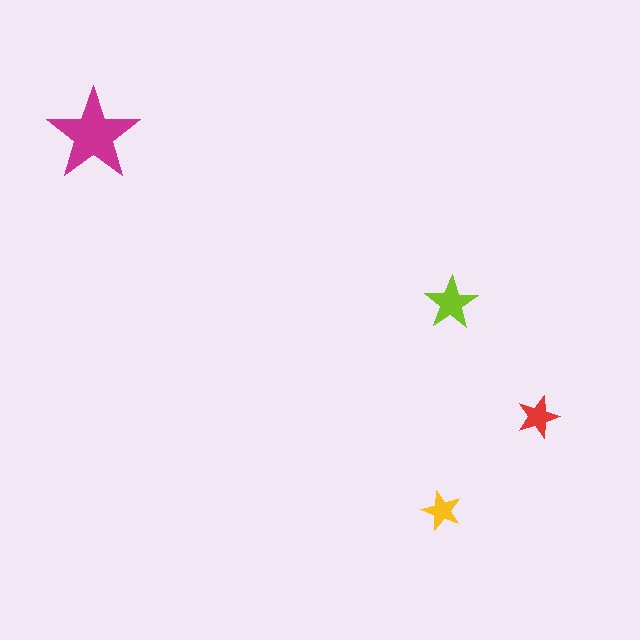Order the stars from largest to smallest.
the magenta one, the lime one, the red one, the yellow one.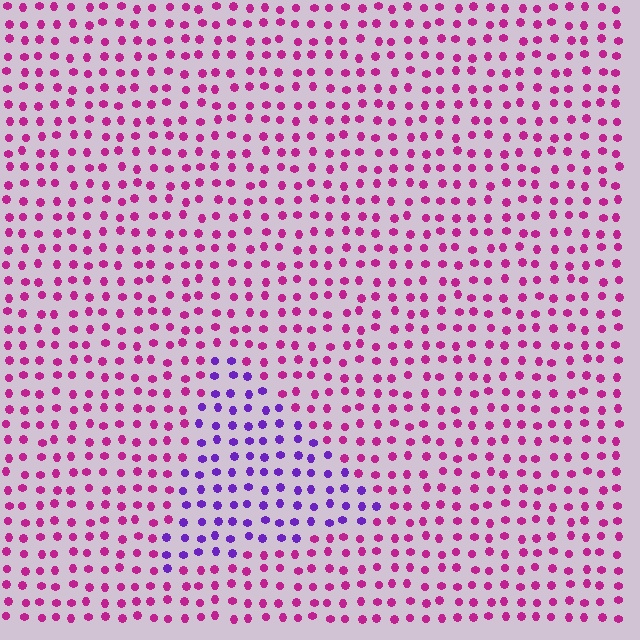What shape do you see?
I see a triangle.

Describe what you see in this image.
The image is filled with small magenta elements in a uniform arrangement. A triangle-shaped region is visible where the elements are tinted to a slightly different hue, forming a subtle color boundary.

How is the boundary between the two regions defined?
The boundary is defined purely by a slight shift in hue (about 50 degrees). Spacing, size, and orientation are identical on both sides.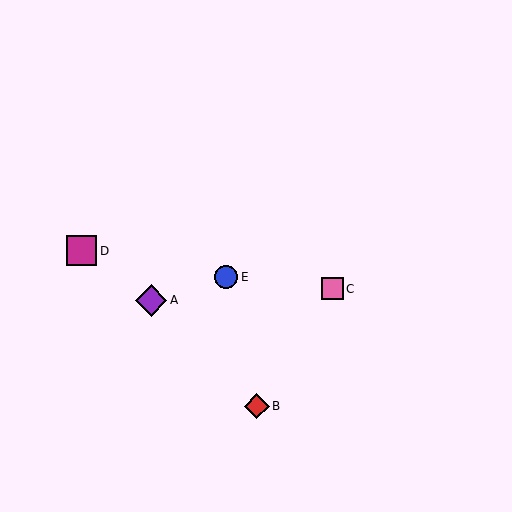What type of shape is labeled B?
Shape B is a red diamond.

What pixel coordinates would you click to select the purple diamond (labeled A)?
Click at (151, 301) to select the purple diamond A.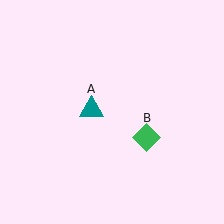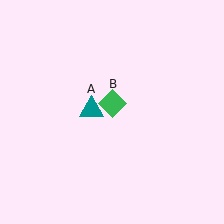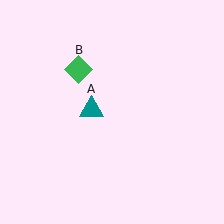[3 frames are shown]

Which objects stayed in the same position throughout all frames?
Teal triangle (object A) remained stationary.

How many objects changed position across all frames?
1 object changed position: green diamond (object B).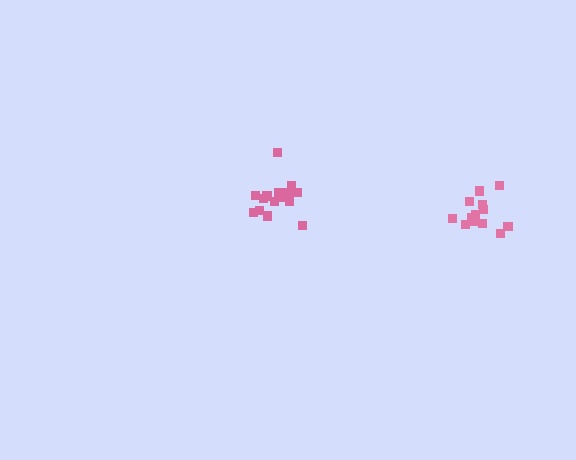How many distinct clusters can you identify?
There are 2 distinct clusters.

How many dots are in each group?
Group 1: 13 dots, Group 2: 15 dots (28 total).